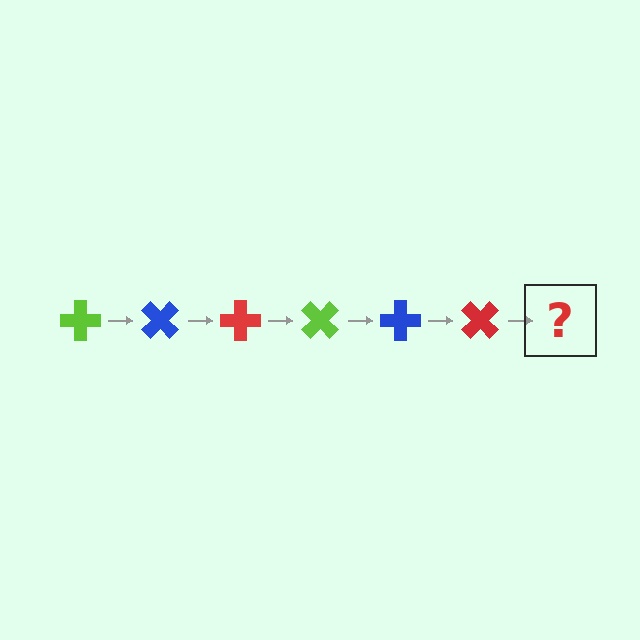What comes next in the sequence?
The next element should be a lime cross, rotated 270 degrees from the start.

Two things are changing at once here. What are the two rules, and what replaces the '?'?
The two rules are that it rotates 45 degrees each step and the color cycles through lime, blue, and red. The '?' should be a lime cross, rotated 270 degrees from the start.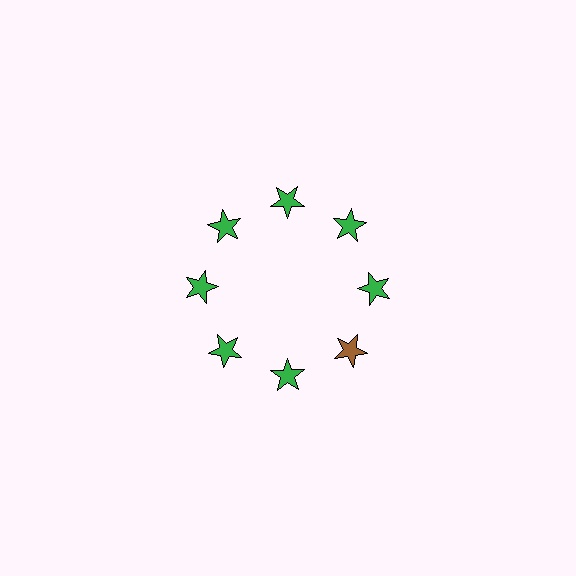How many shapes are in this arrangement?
There are 8 shapes arranged in a ring pattern.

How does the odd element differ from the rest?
It has a different color: brown instead of green.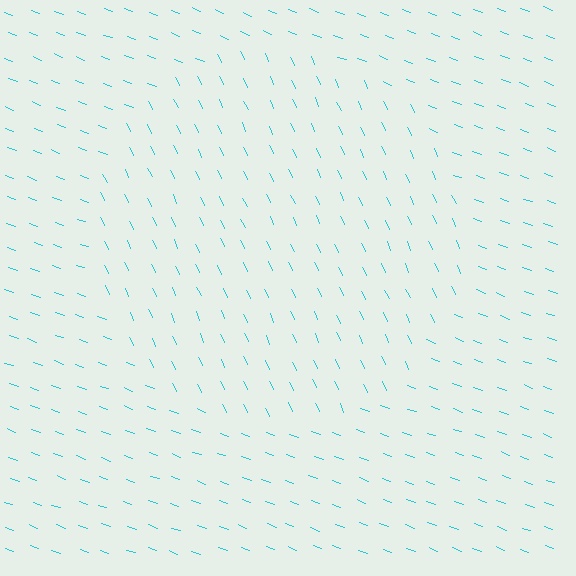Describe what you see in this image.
The image is filled with small cyan line segments. A circle region in the image has lines oriented differently from the surrounding lines, creating a visible texture boundary.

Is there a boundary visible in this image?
Yes, there is a texture boundary formed by a change in line orientation.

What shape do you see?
I see a circle.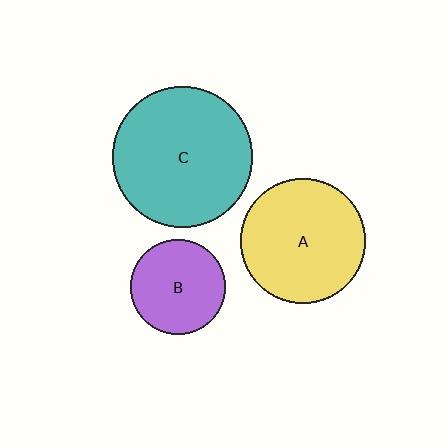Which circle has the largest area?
Circle C (teal).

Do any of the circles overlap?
No, none of the circles overlap.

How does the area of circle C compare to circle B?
Approximately 2.2 times.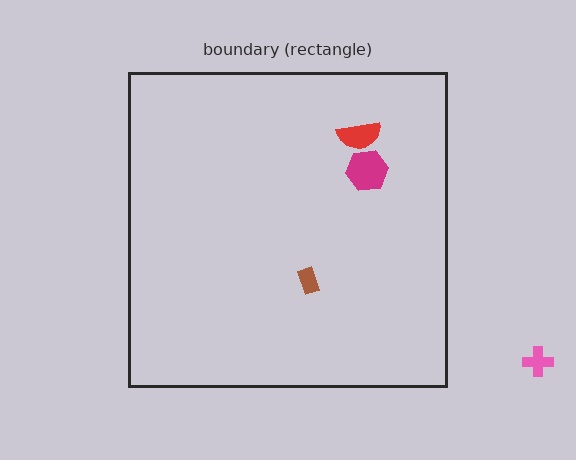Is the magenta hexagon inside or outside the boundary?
Inside.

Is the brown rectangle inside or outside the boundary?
Inside.